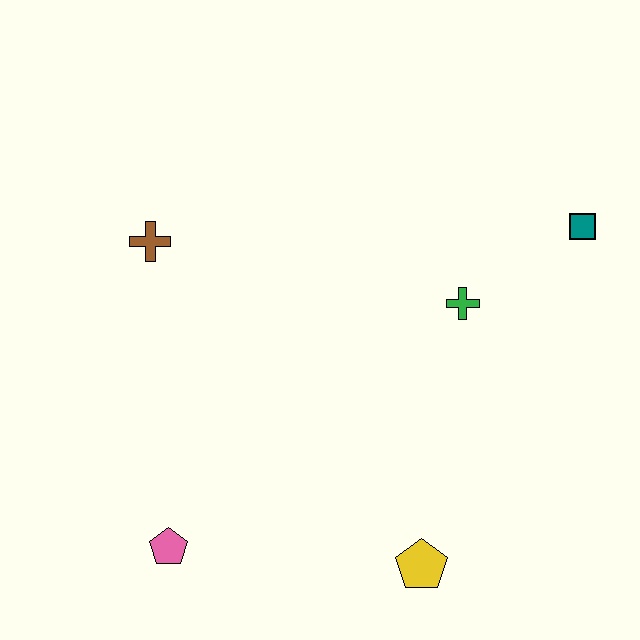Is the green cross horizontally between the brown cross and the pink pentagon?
No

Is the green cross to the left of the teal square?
Yes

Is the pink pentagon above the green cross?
No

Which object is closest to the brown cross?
The pink pentagon is closest to the brown cross.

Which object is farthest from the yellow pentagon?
The brown cross is farthest from the yellow pentagon.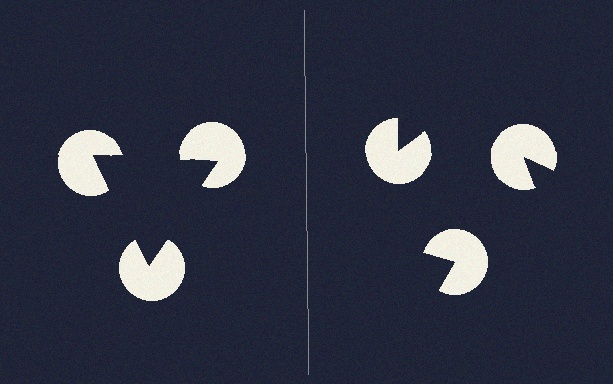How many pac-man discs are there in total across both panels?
6 — 3 on each side.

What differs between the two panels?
The pac-man discs are positioned identically on both sides; only the wedge orientations differ. On the left they align to a triangle; on the right they are misaligned.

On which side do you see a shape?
An illusory triangle appears on the left side. On the right side the wedge cuts are rotated, so no coherent shape forms.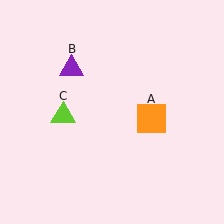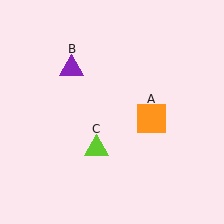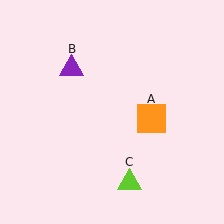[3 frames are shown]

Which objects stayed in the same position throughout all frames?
Orange square (object A) and purple triangle (object B) remained stationary.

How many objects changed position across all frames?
1 object changed position: lime triangle (object C).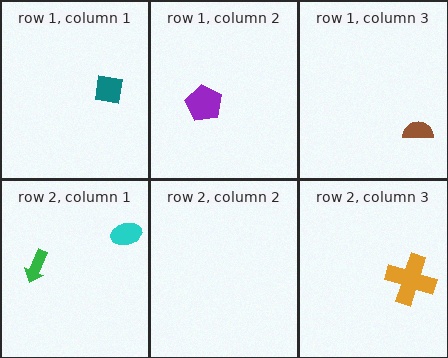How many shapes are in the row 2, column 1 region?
2.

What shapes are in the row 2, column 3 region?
The orange cross.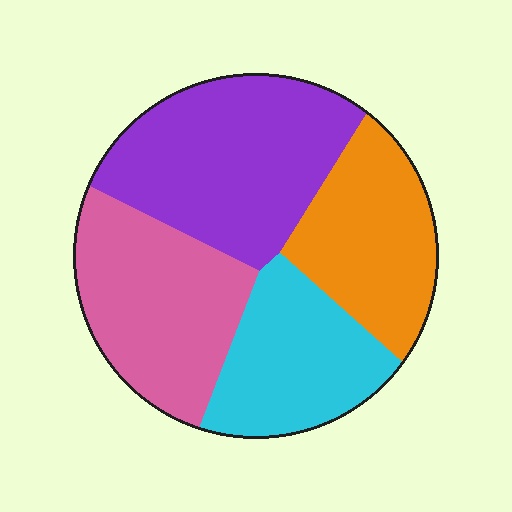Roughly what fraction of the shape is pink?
Pink takes up about one quarter (1/4) of the shape.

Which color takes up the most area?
Purple, at roughly 30%.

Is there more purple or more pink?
Purple.